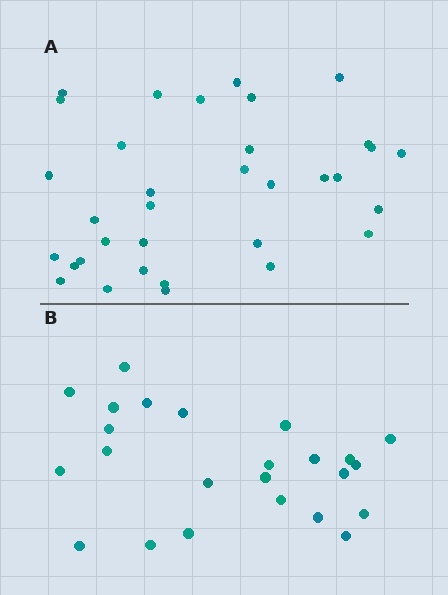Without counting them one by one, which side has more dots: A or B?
Region A (the top region) has more dots.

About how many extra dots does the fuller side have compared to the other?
Region A has roughly 10 or so more dots than region B.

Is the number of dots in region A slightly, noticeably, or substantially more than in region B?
Region A has noticeably more, but not dramatically so. The ratio is roughly 1.4 to 1.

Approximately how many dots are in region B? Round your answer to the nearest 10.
About 20 dots. (The exact count is 24, which rounds to 20.)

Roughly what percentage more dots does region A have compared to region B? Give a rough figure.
About 40% more.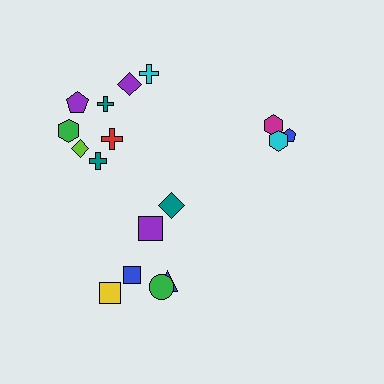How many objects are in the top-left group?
There are 8 objects.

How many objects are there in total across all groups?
There are 17 objects.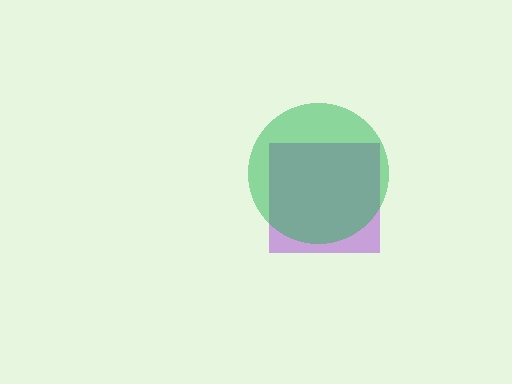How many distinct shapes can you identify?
There are 2 distinct shapes: a purple square, a green circle.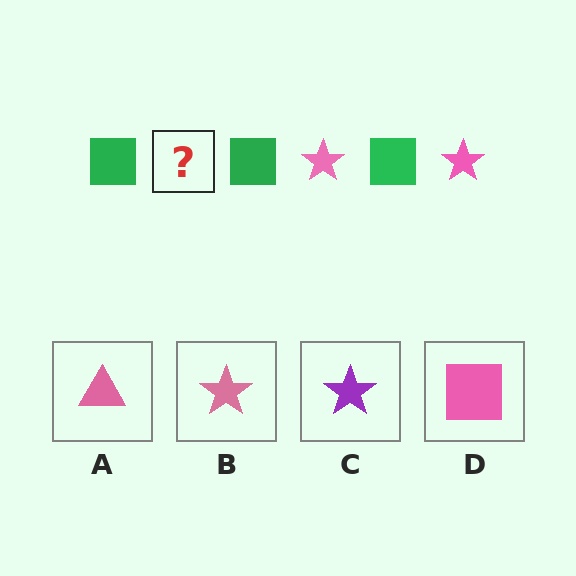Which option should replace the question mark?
Option B.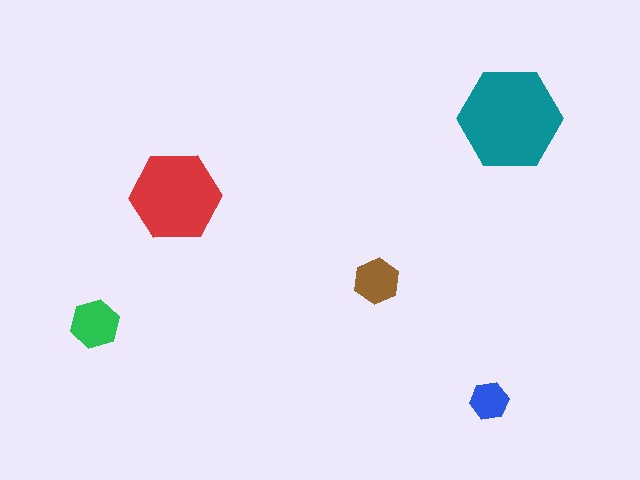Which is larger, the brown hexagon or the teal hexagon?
The teal one.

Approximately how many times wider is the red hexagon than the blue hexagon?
About 2.5 times wider.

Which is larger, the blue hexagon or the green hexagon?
The green one.